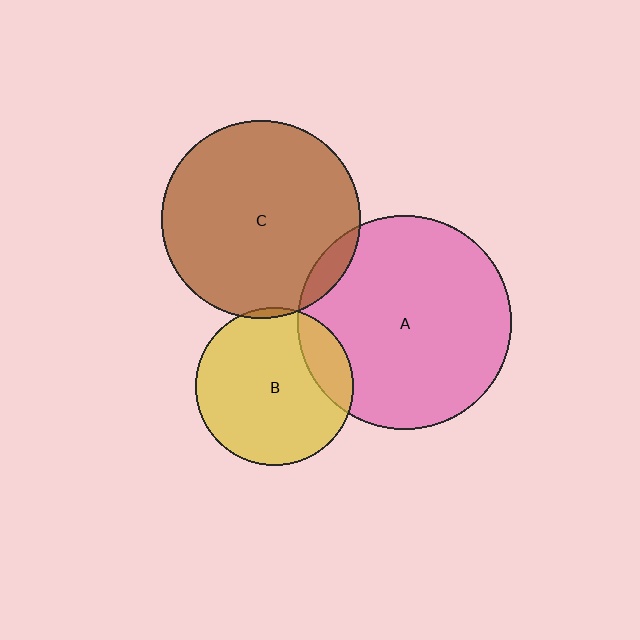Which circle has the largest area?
Circle A (pink).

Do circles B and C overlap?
Yes.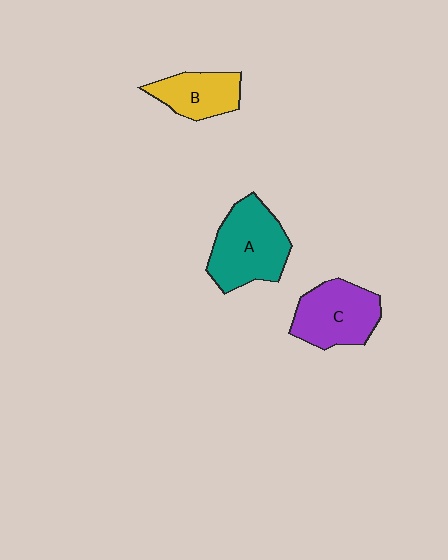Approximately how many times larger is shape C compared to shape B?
Approximately 1.4 times.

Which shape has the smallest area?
Shape B (yellow).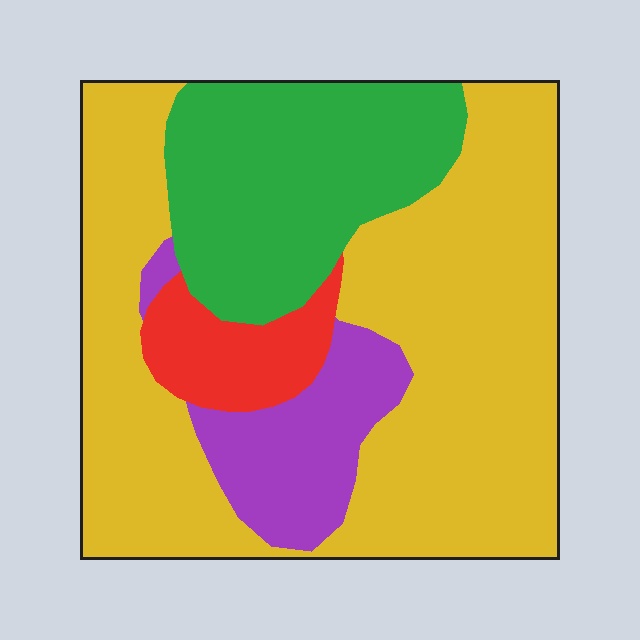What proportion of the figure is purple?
Purple takes up about one eighth (1/8) of the figure.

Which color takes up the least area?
Red, at roughly 10%.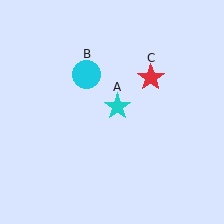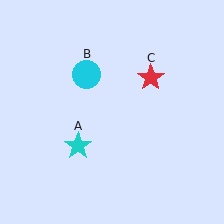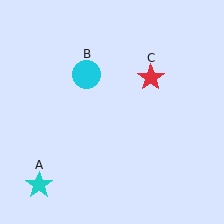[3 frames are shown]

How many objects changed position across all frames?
1 object changed position: cyan star (object A).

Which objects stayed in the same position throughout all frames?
Cyan circle (object B) and red star (object C) remained stationary.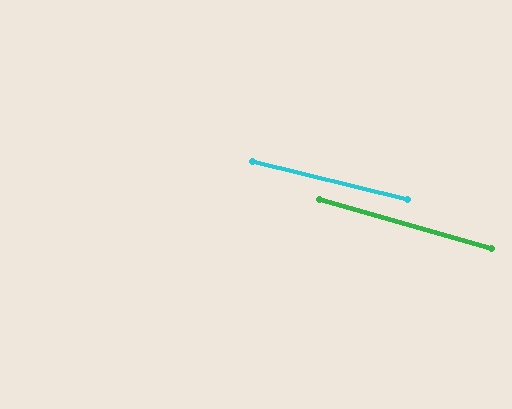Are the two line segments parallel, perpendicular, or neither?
Parallel — their directions differ by only 1.8°.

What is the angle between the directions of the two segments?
Approximately 2 degrees.